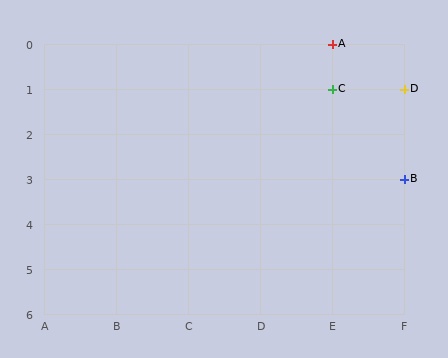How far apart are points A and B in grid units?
Points A and B are 1 column and 3 rows apart (about 3.2 grid units diagonally).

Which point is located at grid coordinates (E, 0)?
Point A is at (E, 0).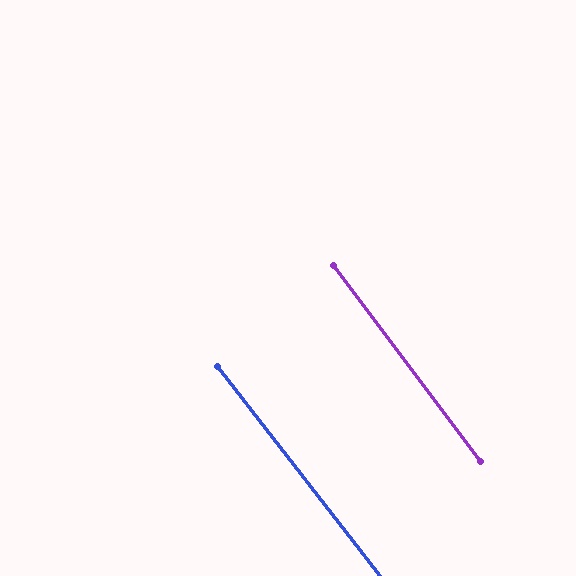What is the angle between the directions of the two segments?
Approximately 1 degree.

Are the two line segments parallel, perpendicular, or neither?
Parallel — their directions differ by only 0.8°.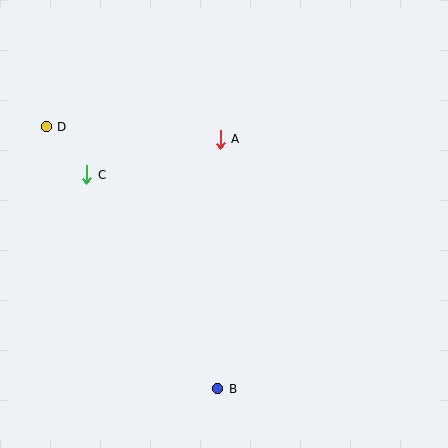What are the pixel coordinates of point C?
Point C is at (87, 175).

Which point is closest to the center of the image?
Point A at (220, 139) is closest to the center.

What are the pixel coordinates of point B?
Point B is at (218, 389).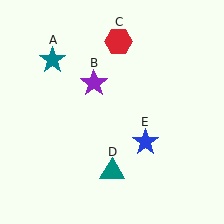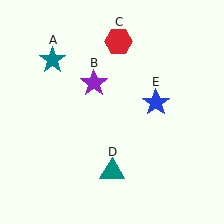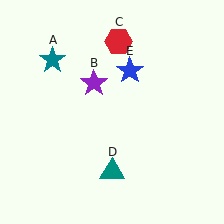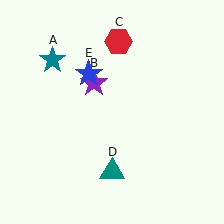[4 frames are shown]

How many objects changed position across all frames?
1 object changed position: blue star (object E).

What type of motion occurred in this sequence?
The blue star (object E) rotated counterclockwise around the center of the scene.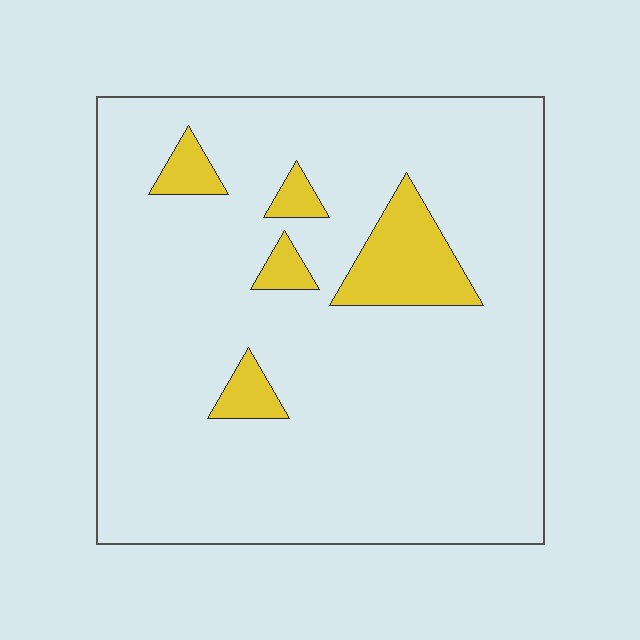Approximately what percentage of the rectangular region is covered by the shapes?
Approximately 10%.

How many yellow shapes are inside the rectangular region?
5.